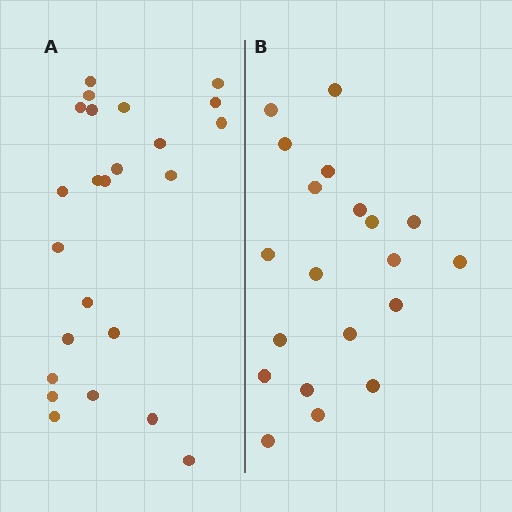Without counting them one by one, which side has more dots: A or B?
Region A (the left region) has more dots.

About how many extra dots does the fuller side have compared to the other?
Region A has about 4 more dots than region B.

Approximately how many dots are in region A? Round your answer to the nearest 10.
About 20 dots. (The exact count is 24, which rounds to 20.)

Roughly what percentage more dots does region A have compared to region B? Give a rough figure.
About 20% more.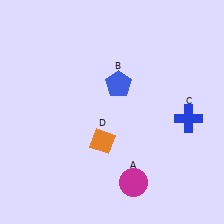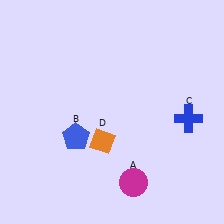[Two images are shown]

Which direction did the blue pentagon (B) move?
The blue pentagon (B) moved down.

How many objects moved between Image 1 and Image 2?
1 object moved between the two images.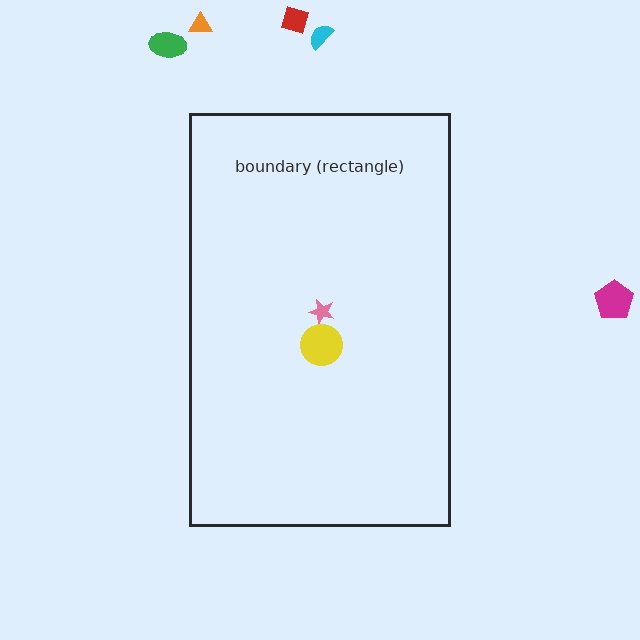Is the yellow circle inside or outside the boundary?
Inside.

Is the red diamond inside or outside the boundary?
Outside.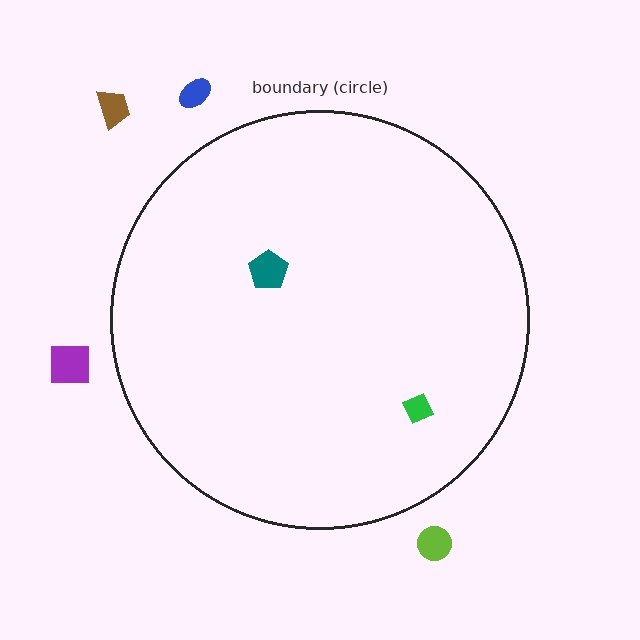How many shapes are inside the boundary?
2 inside, 4 outside.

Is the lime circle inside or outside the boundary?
Outside.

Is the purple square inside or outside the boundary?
Outside.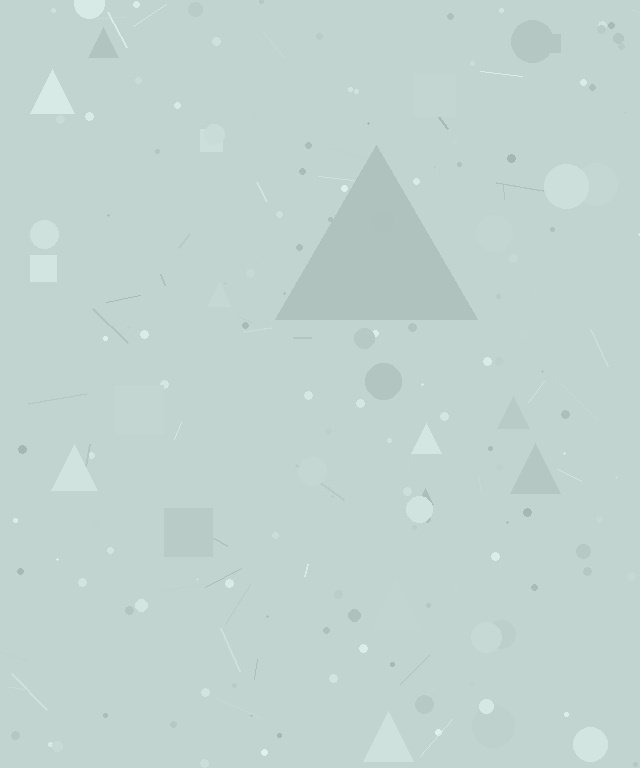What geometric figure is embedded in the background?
A triangle is embedded in the background.